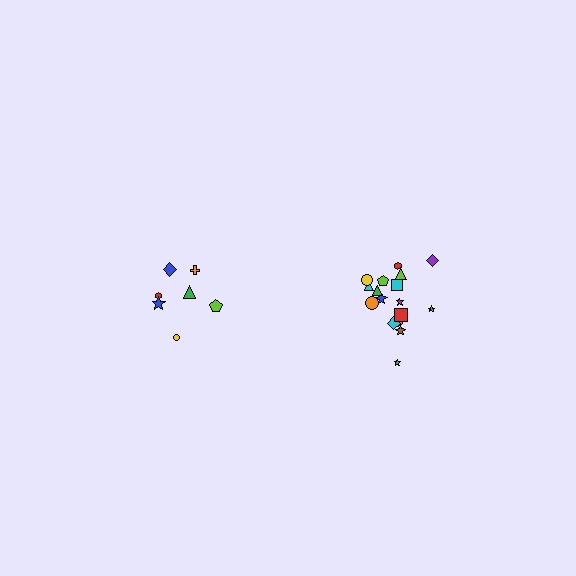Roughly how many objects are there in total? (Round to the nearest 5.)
Roughly 25 objects in total.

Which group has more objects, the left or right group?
The right group.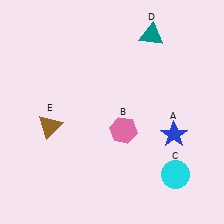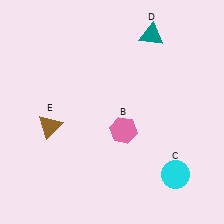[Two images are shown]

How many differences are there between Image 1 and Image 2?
There is 1 difference between the two images.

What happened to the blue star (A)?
The blue star (A) was removed in Image 2. It was in the bottom-right area of Image 1.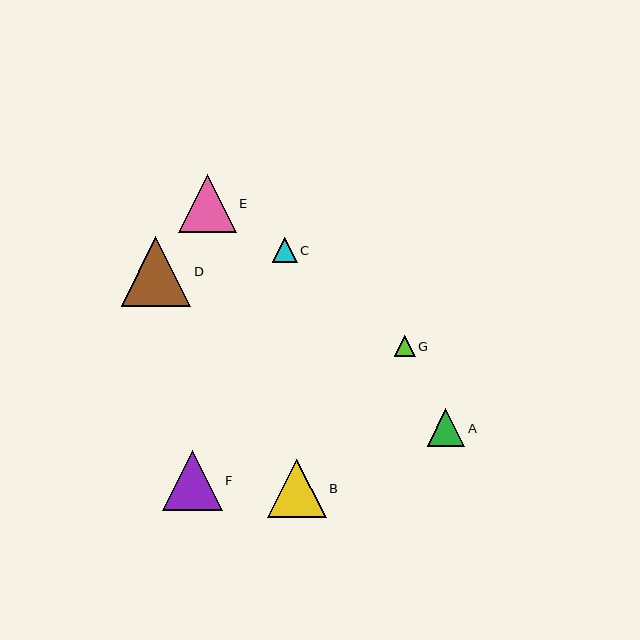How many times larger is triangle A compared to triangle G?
Triangle A is approximately 1.8 times the size of triangle G.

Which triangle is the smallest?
Triangle G is the smallest with a size of approximately 21 pixels.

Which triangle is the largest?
Triangle D is the largest with a size of approximately 70 pixels.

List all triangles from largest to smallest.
From largest to smallest: D, F, B, E, A, C, G.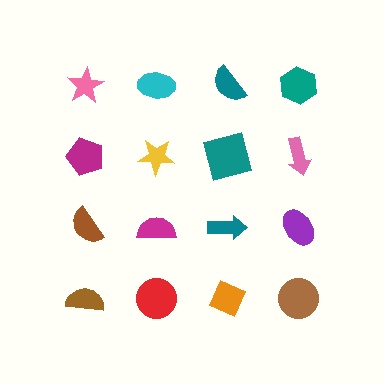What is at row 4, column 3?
An orange diamond.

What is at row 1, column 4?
A teal hexagon.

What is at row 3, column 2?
A magenta semicircle.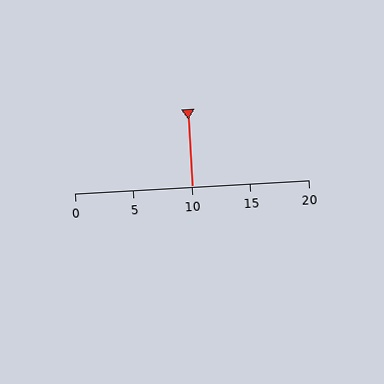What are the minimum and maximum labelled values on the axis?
The axis runs from 0 to 20.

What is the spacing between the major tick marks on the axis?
The major ticks are spaced 5 apart.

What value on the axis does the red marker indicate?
The marker indicates approximately 10.